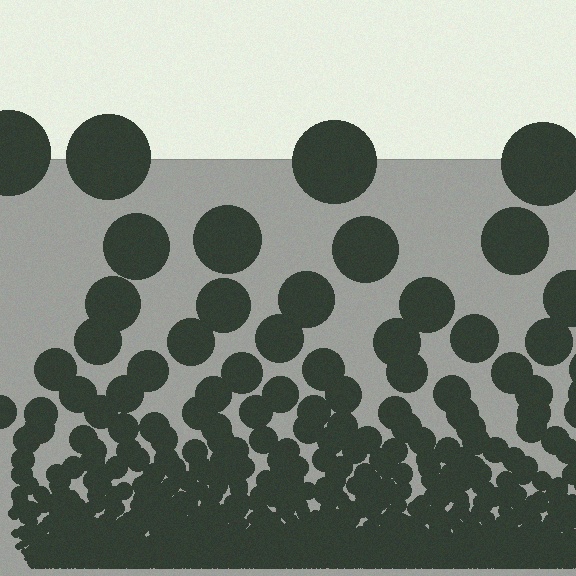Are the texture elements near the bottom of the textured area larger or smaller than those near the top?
Smaller. The gradient is inverted — elements near the bottom are smaller and denser.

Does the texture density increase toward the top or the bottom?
Density increases toward the bottom.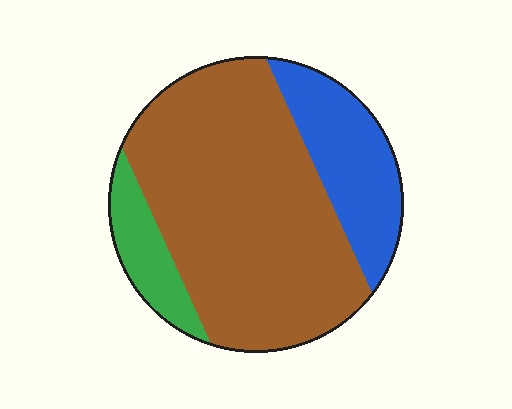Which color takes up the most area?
Brown, at roughly 70%.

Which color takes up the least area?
Green, at roughly 10%.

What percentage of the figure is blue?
Blue takes up about one fifth (1/5) of the figure.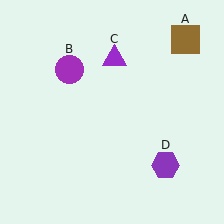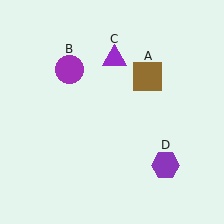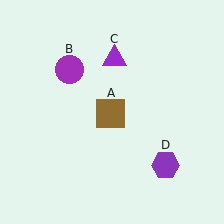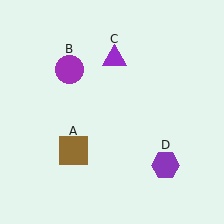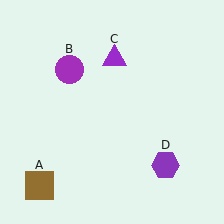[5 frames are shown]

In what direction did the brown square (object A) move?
The brown square (object A) moved down and to the left.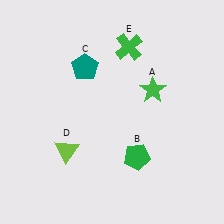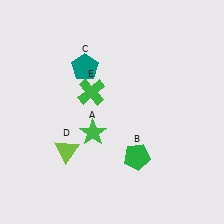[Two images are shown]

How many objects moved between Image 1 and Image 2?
2 objects moved between the two images.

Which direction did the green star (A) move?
The green star (A) moved left.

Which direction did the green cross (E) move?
The green cross (E) moved down.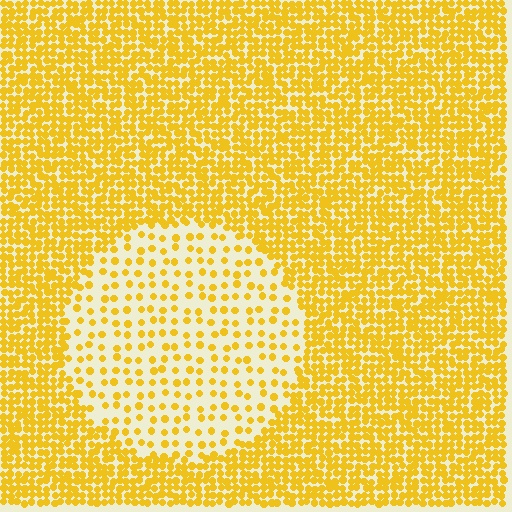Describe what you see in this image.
The image contains small yellow elements arranged at two different densities. A circle-shaped region is visible where the elements are less densely packed than the surrounding area.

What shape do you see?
I see a circle.